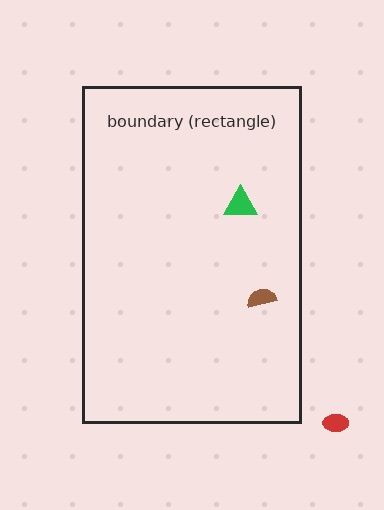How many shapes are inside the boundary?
2 inside, 1 outside.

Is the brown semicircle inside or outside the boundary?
Inside.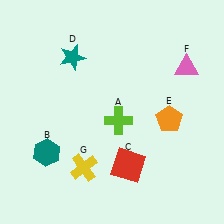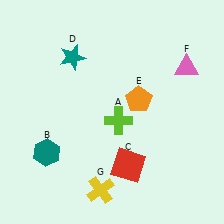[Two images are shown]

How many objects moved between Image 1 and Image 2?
2 objects moved between the two images.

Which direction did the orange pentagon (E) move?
The orange pentagon (E) moved left.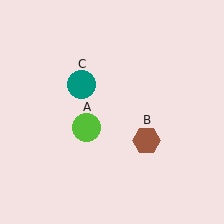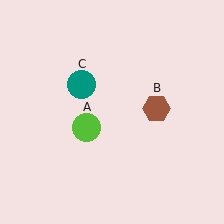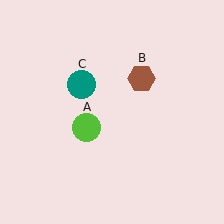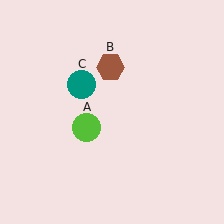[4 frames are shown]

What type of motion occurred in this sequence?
The brown hexagon (object B) rotated counterclockwise around the center of the scene.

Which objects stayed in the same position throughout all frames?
Lime circle (object A) and teal circle (object C) remained stationary.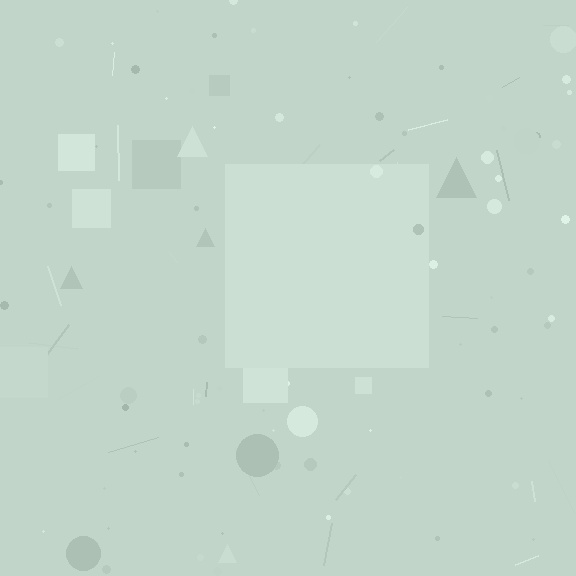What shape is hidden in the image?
A square is hidden in the image.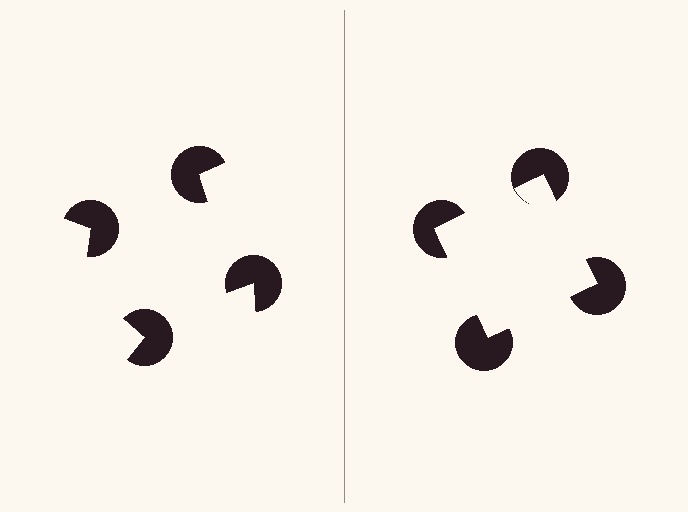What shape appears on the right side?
An illusory square.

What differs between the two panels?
The pac-man discs are positioned identically on both sides; only the wedge orientations differ. On the right they align to a square; on the left they are misaligned.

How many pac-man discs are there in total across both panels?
8 — 4 on each side.